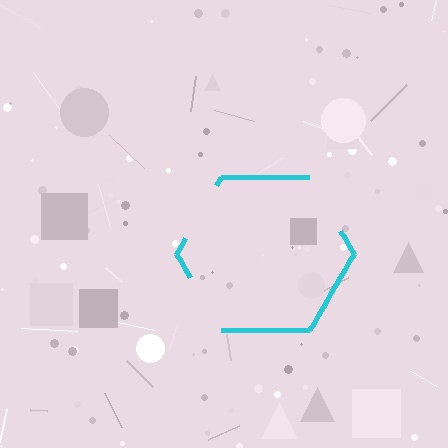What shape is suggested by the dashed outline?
The dashed outline suggests a hexagon.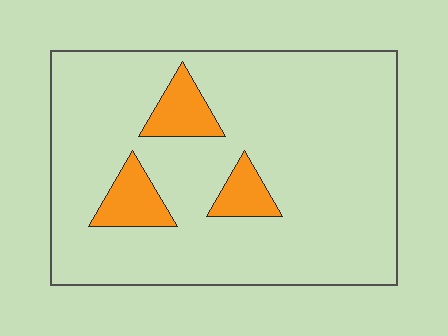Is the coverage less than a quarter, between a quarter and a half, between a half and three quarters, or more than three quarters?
Less than a quarter.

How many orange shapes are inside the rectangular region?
3.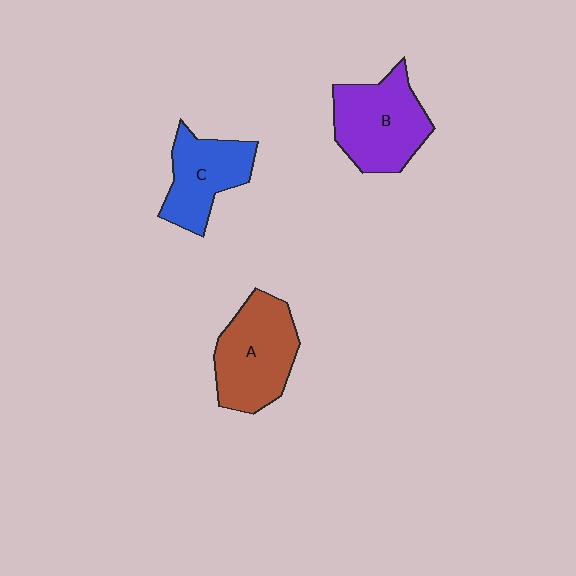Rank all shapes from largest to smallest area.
From largest to smallest: A (brown), B (purple), C (blue).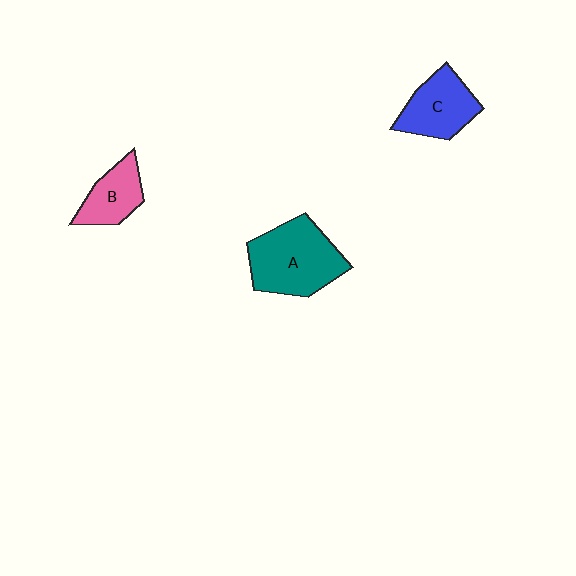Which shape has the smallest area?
Shape B (pink).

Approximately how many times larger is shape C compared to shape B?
Approximately 1.3 times.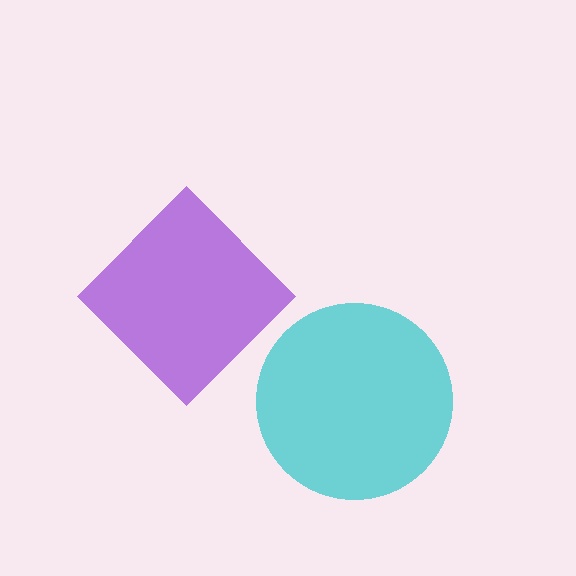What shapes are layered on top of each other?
The layered shapes are: a purple diamond, a cyan circle.